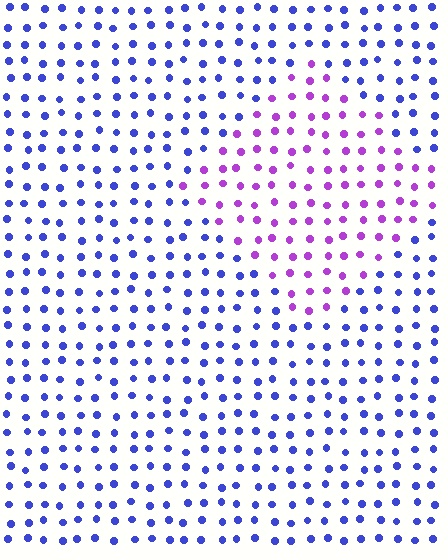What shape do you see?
I see a diamond.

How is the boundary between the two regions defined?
The boundary is defined purely by a slight shift in hue (about 51 degrees). Spacing, size, and orientation are identical on both sides.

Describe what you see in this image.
The image is filled with small blue elements in a uniform arrangement. A diamond-shaped region is visible where the elements are tinted to a slightly different hue, forming a subtle color boundary.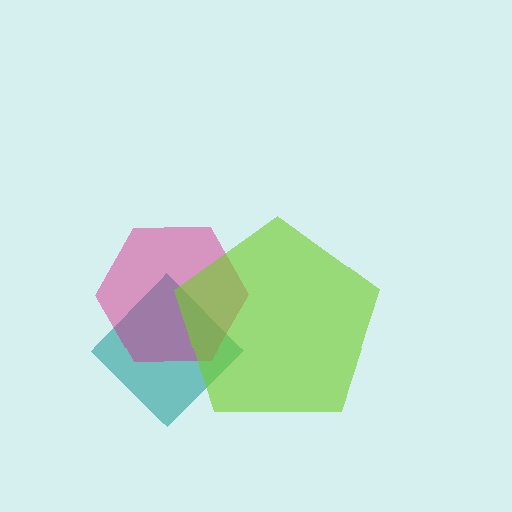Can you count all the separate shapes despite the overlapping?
Yes, there are 3 separate shapes.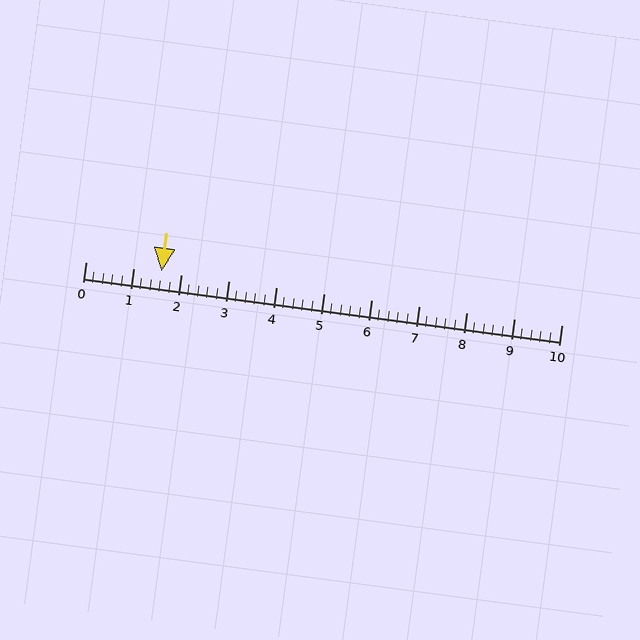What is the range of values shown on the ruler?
The ruler shows values from 0 to 10.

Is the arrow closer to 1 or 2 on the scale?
The arrow is closer to 2.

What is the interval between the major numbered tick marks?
The major tick marks are spaced 1 units apart.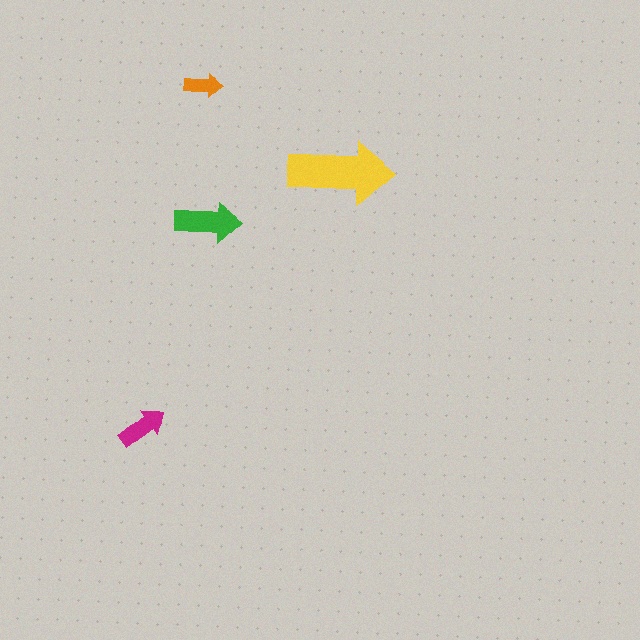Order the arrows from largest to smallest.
the yellow one, the green one, the magenta one, the orange one.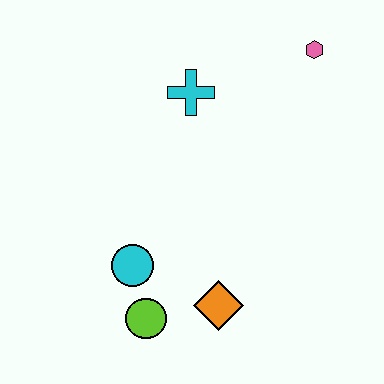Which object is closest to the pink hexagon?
The cyan cross is closest to the pink hexagon.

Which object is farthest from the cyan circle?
The pink hexagon is farthest from the cyan circle.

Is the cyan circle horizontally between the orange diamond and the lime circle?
No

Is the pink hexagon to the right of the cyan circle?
Yes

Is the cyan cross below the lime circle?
No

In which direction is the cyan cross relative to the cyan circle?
The cyan cross is above the cyan circle.